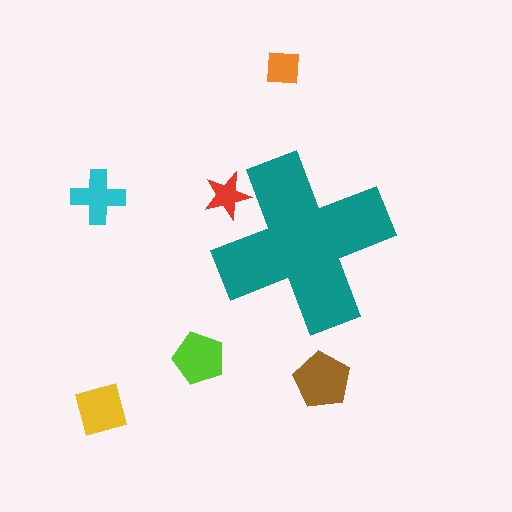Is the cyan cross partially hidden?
No, the cyan cross is fully visible.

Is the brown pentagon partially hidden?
No, the brown pentagon is fully visible.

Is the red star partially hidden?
Yes, the red star is partially hidden behind the teal cross.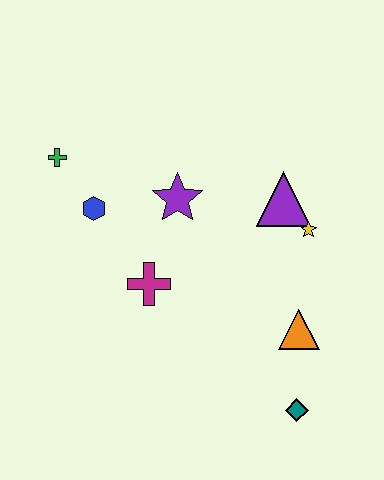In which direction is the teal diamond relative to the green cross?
The teal diamond is below the green cross.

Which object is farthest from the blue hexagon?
The teal diamond is farthest from the blue hexagon.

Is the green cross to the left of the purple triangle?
Yes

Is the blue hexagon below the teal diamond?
No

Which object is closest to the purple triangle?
The yellow star is closest to the purple triangle.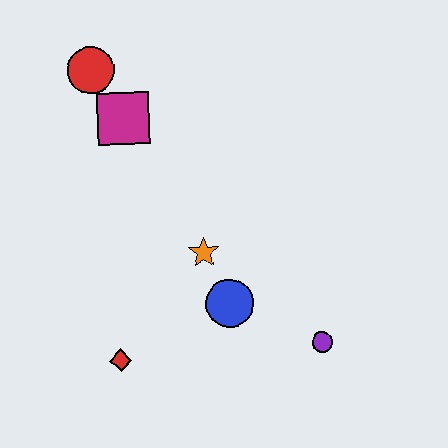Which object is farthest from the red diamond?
The red circle is farthest from the red diamond.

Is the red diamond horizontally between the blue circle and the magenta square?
No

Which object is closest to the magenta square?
The red circle is closest to the magenta square.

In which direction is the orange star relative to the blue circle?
The orange star is above the blue circle.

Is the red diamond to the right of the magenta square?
No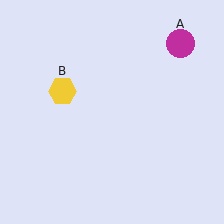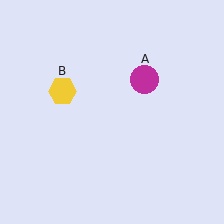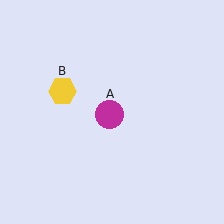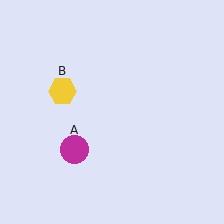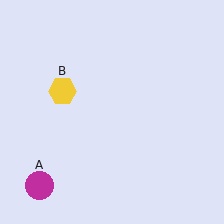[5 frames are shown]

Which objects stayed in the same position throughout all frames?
Yellow hexagon (object B) remained stationary.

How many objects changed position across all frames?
1 object changed position: magenta circle (object A).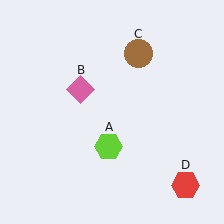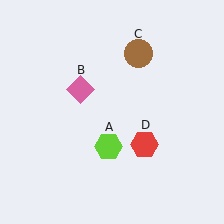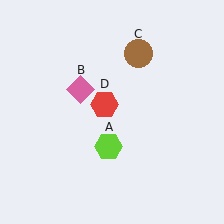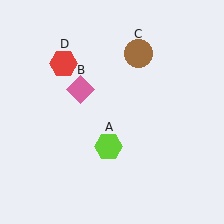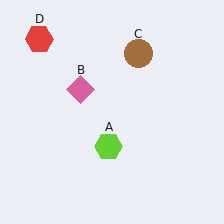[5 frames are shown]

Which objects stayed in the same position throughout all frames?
Lime hexagon (object A) and pink diamond (object B) and brown circle (object C) remained stationary.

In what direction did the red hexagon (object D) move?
The red hexagon (object D) moved up and to the left.